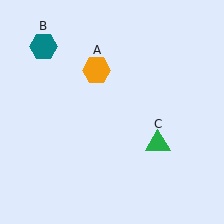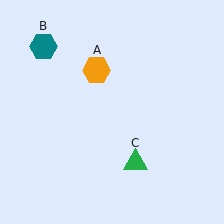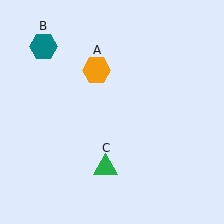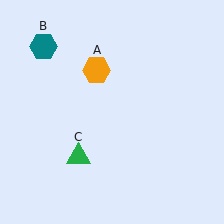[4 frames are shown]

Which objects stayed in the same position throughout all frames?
Orange hexagon (object A) and teal hexagon (object B) remained stationary.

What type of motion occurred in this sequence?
The green triangle (object C) rotated clockwise around the center of the scene.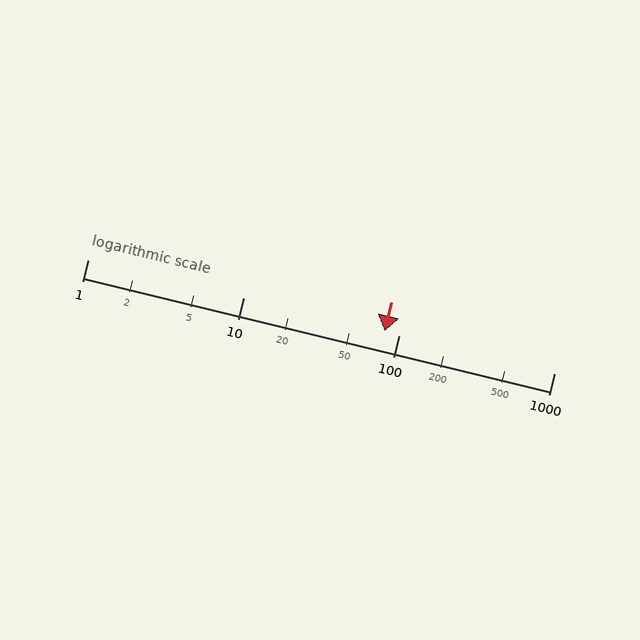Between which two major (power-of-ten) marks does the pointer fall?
The pointer is between 10 and 100.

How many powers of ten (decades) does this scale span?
The scale spans 3 decades, from 1 to 1000.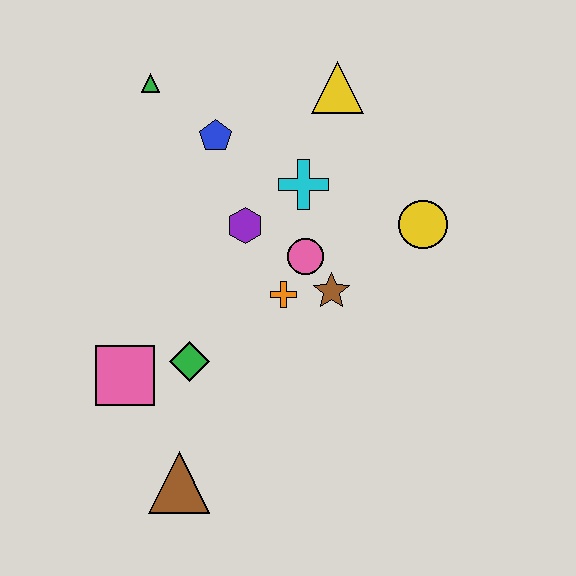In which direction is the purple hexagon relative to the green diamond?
The purple hexagon is above the green diamond.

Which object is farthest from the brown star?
The green triangle is farthest from the brown star.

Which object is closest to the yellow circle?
The brown star is closest to the yellow circle.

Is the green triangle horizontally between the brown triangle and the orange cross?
No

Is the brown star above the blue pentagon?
No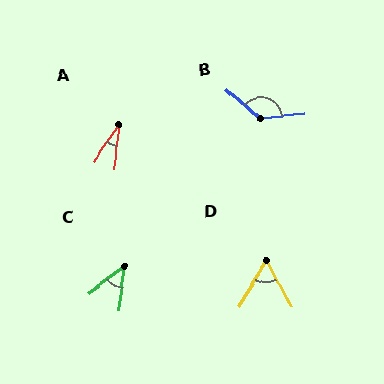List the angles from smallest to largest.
A (27°), C (46°), D (58°), B (133°).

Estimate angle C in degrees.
Approximately 46 degrees.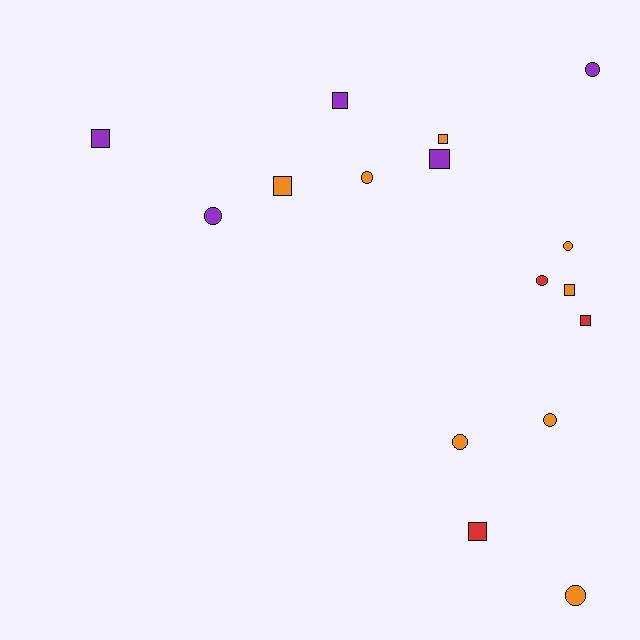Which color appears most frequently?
Orange, with 8 objects.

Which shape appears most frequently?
Square, with 8 objects.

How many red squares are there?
There are 2 red squares.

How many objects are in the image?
There are 16 objects.